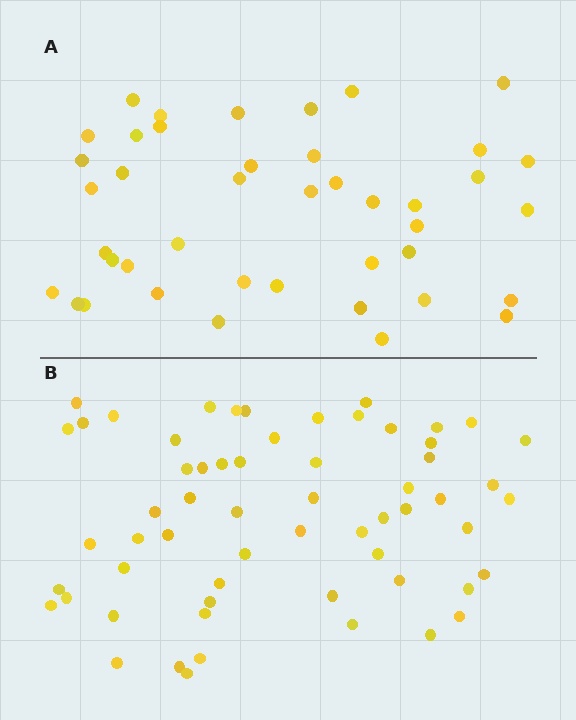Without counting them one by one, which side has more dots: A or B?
Region B (the bottom region) has more dots.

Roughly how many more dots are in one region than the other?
Region B has approximately 20 more dots than region A.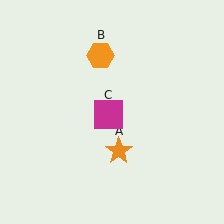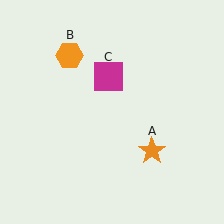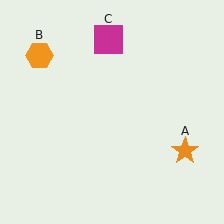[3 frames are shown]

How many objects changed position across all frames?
3 objects changed position: orange star (object A), orange hexagon (object B), magenta square (object C).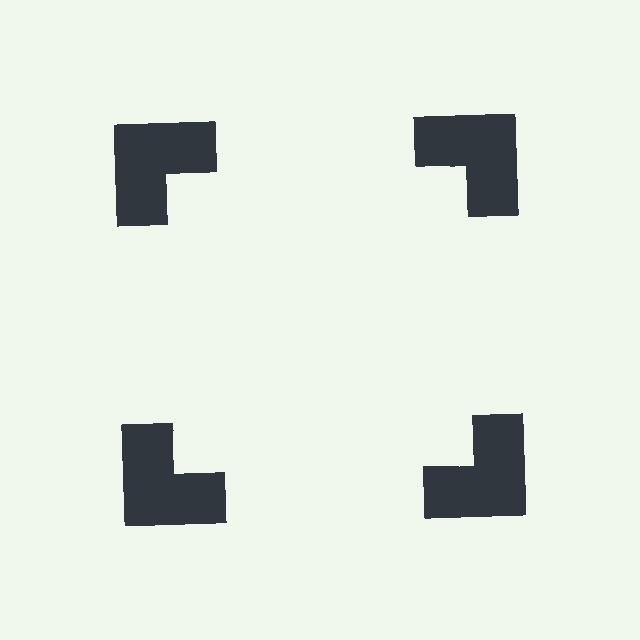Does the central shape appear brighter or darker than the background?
It typically appears slightly brighter than the background, even though no actual brightness change is drawn.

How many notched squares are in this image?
There are 4 — one at each vertex of the illusory square.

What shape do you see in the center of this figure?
An illusory square — its edges are inferred from the aligned wedge cuts in the notched squares, not physically drawn.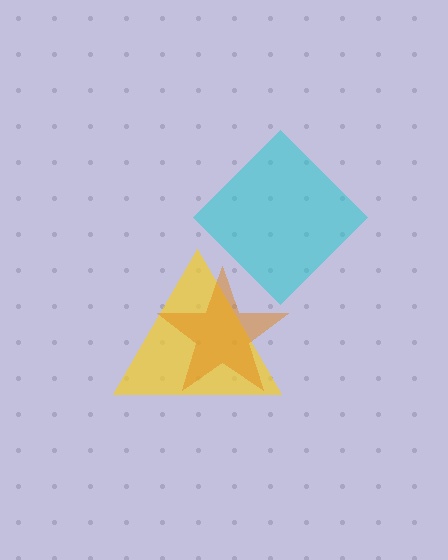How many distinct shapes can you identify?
There are 3 distinct shapes: a cyan diamond, a yellow triangle, an orange star.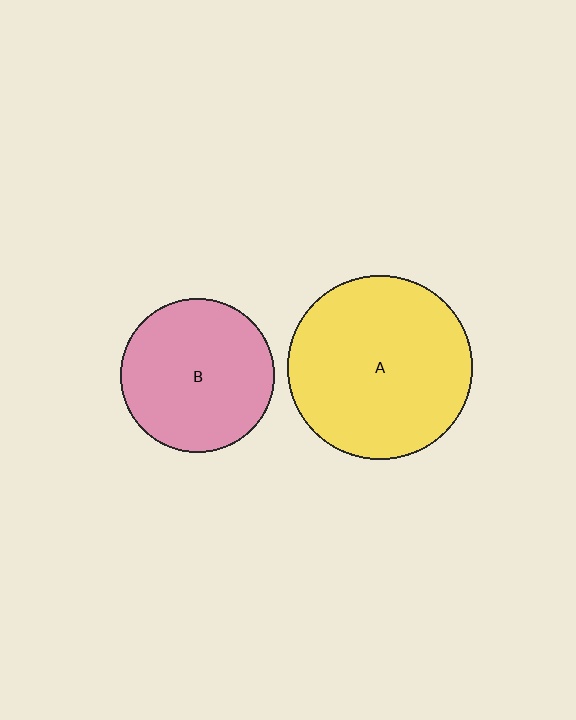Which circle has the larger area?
Circle A (yellow).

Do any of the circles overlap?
No, none of the circles overlap.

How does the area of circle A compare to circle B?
Approximately 1.4 times.